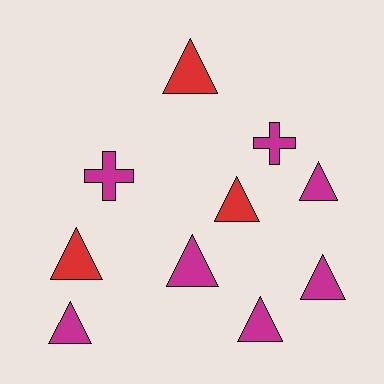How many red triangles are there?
There are 3 red triangles.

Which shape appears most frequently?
Triangle, with 8 objects.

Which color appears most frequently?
Magenta, with 7 objects.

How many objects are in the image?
There are 10 objects.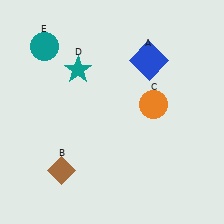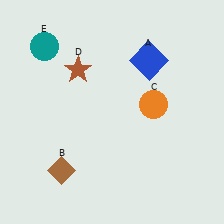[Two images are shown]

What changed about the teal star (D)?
In Image 1, D is teal. In Image 2, it changed to brown.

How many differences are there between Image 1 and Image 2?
There is 1 difference between the two images.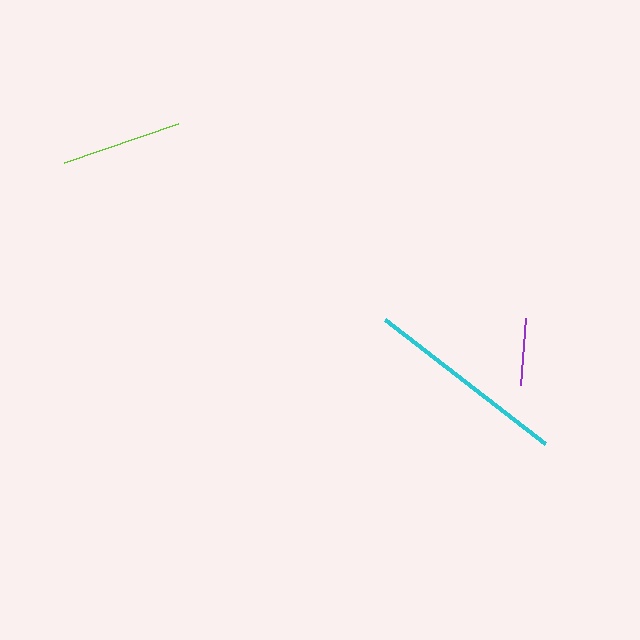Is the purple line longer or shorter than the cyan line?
The cyan line is longer than the purple line.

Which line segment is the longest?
The cyan line is the longest at approximately 202 pixels.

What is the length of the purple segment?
The purple segment is approximately 67 pixels long.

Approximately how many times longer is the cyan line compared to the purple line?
The cyan line is approximately 3.0 times the length of the purple line.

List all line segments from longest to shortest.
From longest to shortest: cyan, lime, purple.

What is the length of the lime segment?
The lime segment is approximately 120 pixels long.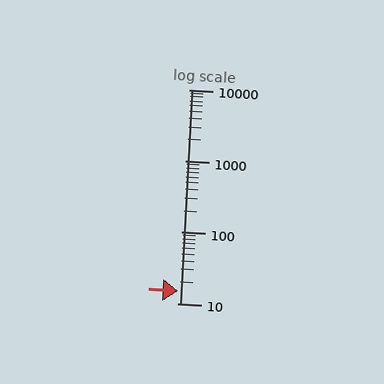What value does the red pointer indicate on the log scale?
The pointer indicates approximately 15.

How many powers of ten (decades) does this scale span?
The scale spans 3 decades, from 10 to 10000.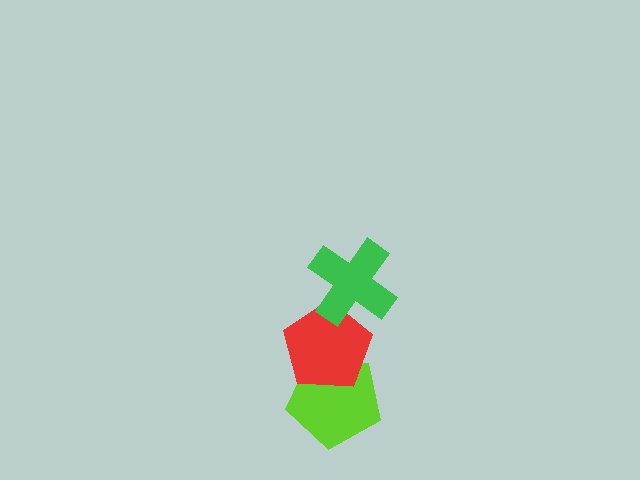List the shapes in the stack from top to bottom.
From top to bottom: the green cross, the red pentagon, the lime pentagon.